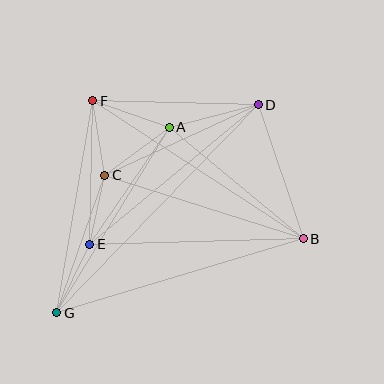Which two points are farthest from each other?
Points D and G are farthest from each other.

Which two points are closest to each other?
Points C and E are closest to each other.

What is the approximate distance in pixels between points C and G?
The distance between C and G is approximately 146 pixels.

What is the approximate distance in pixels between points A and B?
The distance between A and B is approximately 174 pixels.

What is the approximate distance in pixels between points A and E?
The distance between A and E is approximately 141 pixels.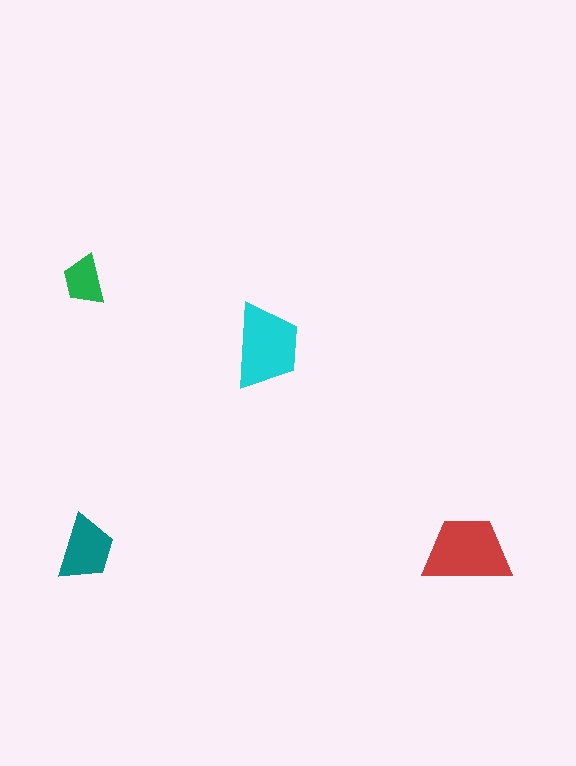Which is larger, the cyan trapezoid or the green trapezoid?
The cyan one.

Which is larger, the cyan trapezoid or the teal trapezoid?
The cyan one.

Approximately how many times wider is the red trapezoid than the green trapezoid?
About 1.5 times wider.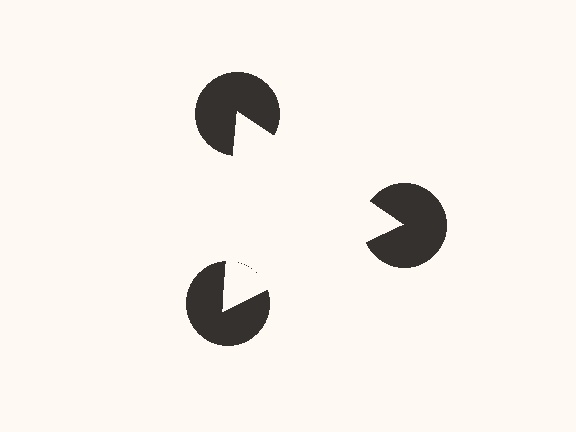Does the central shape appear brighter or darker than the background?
It typically appears slightly brighter than the background, even though no actual brightness change is drawn.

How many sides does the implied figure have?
3 sides.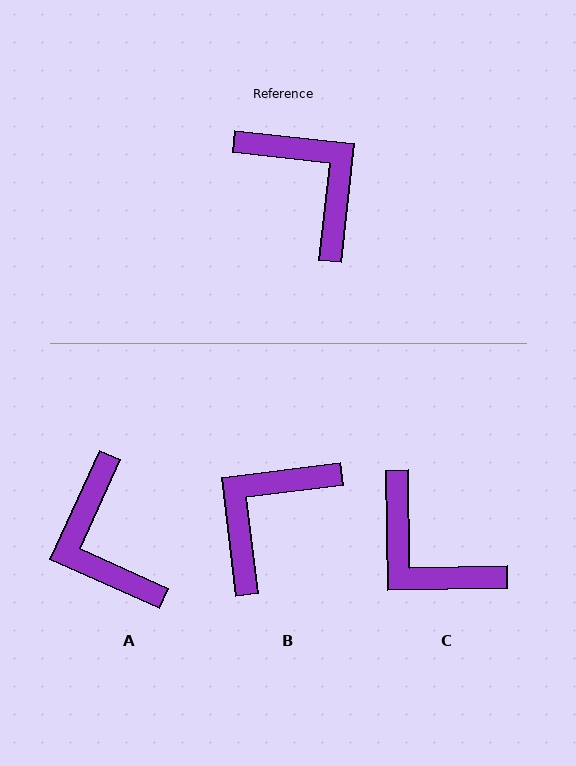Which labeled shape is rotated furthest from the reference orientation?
C, about 173 degrees away.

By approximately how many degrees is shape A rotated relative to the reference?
Approximately 162 degrees counter-clockwise.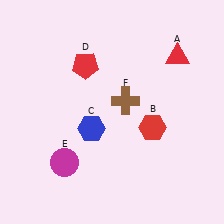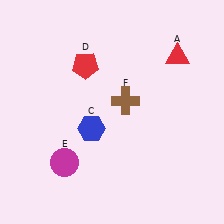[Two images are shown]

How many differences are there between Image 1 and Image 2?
There is 1 difference between the two images.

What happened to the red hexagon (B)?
The red hexagon (B) was removed in Image 2. It was in the bottom-right area of Image 1.